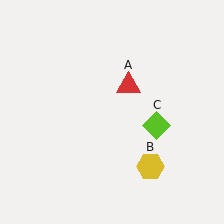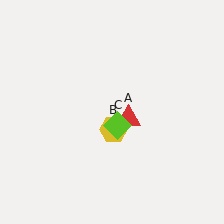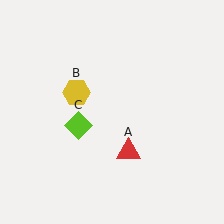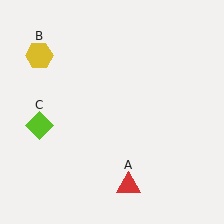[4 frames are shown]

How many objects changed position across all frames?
3 objects changed position: red triangle (object A), yellow hexagon (object B), lime diamond (object C).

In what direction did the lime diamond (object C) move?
The lime diamond (object C) moved left.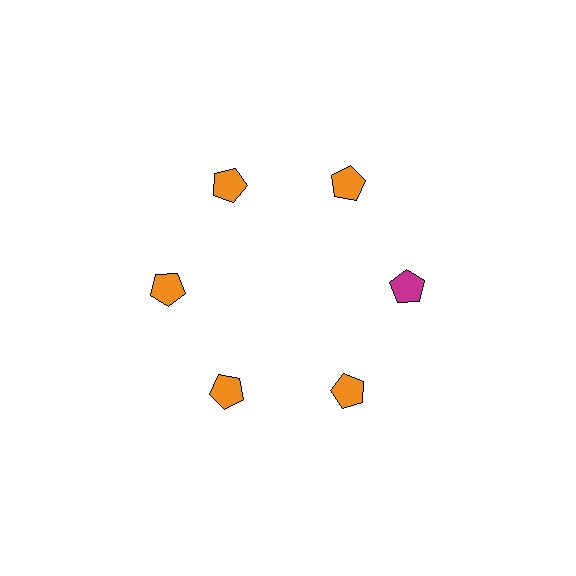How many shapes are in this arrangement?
There are 6 shapes arranged in a ring pattern.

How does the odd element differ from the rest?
It has a different color: magenta instead of orange.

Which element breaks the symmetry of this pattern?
The magenta pentagon at roughly the 3 o'clock position breaks the symmetry. All other shapes are orange pentagons.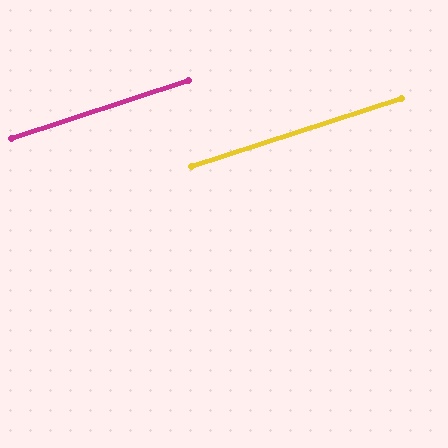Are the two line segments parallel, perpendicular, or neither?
Parallel — their directions differ by only 0.4°.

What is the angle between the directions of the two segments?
Approximately 0 degrees.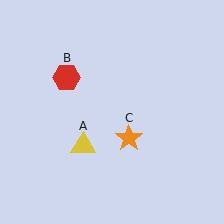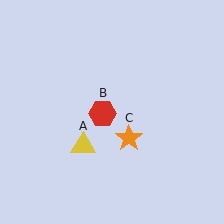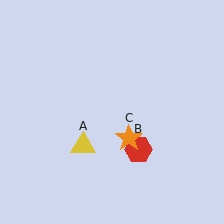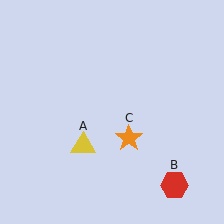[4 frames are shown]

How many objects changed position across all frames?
1 object changed position: red hexagon (object B).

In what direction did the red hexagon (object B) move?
The red hexagon (object B) moved down and to the right.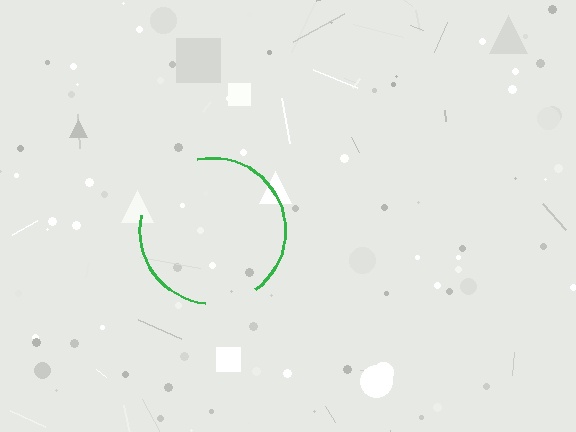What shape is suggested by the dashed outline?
The dashed outline suggests a circle.